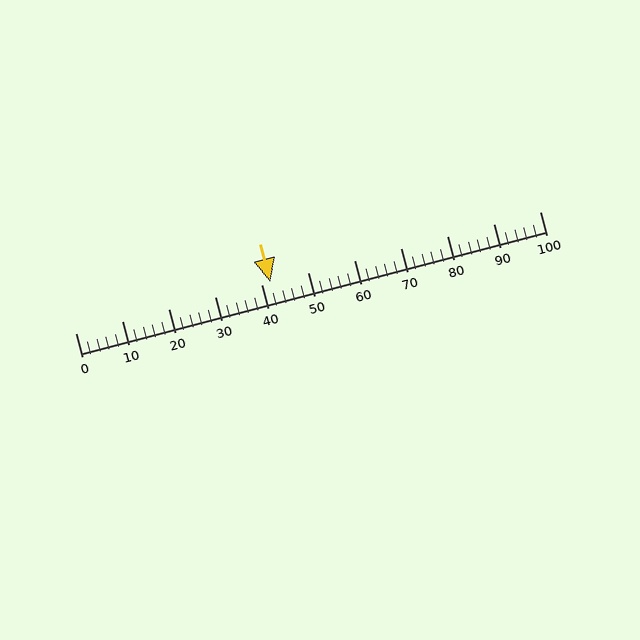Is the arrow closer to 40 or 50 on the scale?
The arrow is closer to 40.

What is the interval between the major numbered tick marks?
The major tick marks are spaced 10 units apart.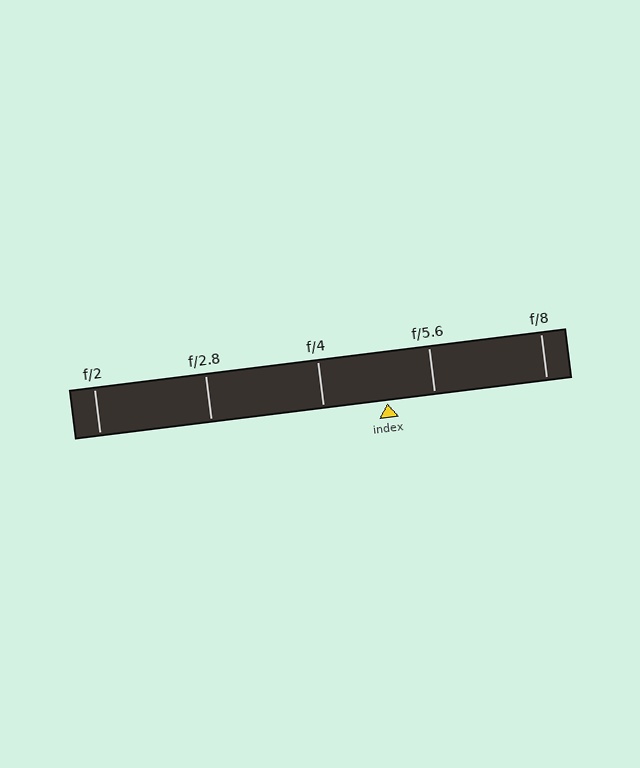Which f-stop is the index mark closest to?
The index mark is closest to f/5.6.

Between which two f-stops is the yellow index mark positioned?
The index mark is between f/4 and f/5.6.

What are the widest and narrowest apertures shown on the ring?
The widest aperture shown is f/2 and the narrowest is f/8.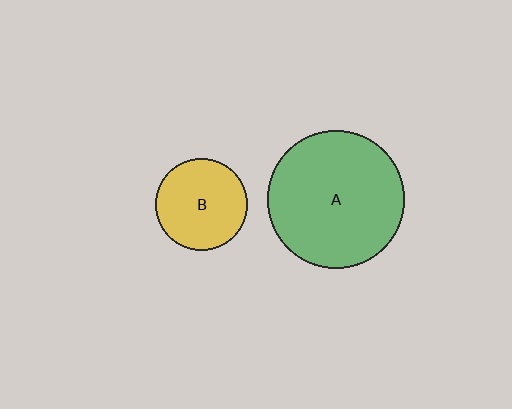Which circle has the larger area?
Circle A (green).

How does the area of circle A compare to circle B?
Approximately 2.2 times.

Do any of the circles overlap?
No, none of the circles overlap.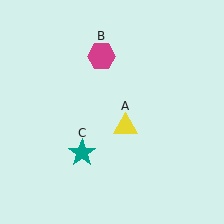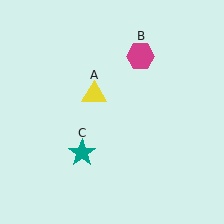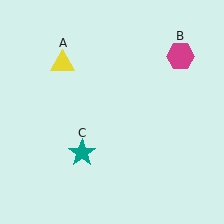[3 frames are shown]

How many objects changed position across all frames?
2 objects changed position: yellow triangle (object A), magenta hexagon (object B).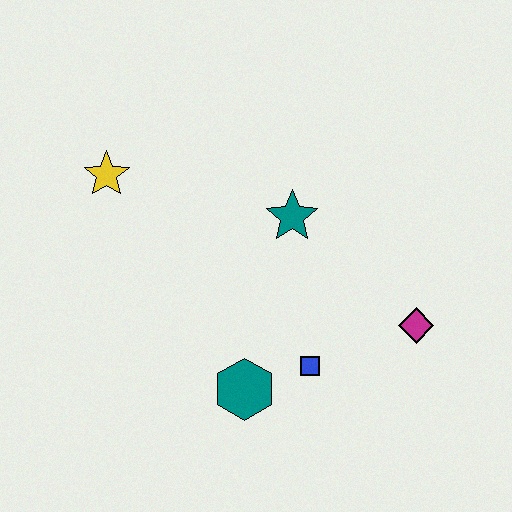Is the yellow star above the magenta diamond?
Yes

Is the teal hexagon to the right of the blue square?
No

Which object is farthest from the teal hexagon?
The yellow star is farthest from the teal hexagon.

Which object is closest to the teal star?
The blue square is closest to the teal star.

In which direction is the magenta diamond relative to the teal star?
The magenta diamond is to the right of the teal star.